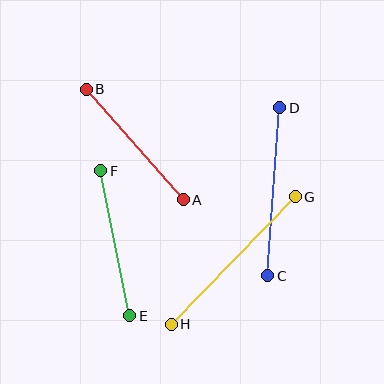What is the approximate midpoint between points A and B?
The midpoint is at approximately (135, 144) pixels.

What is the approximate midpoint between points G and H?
The midpoint is at approximately (233, 261) pixels.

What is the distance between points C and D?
The distance is approximately 168 pixels.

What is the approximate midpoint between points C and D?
The midpoint is at approximately (274, 192) pixels.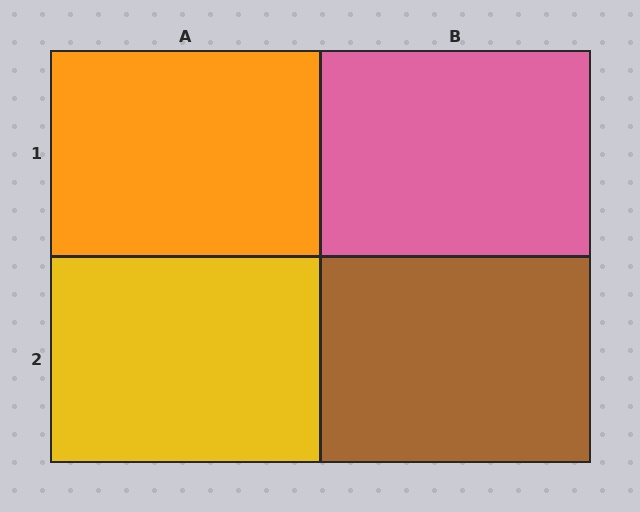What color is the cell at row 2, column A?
Yellow.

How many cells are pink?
1 cell is pink.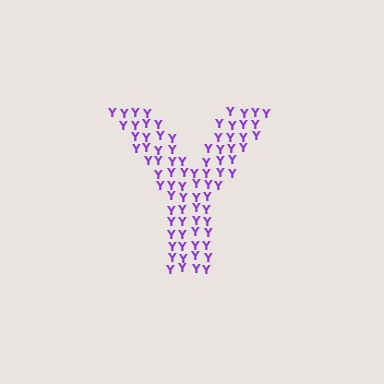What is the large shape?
The large shape is the letter Y.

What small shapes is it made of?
It is made of small letter Y's.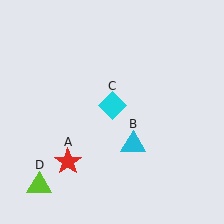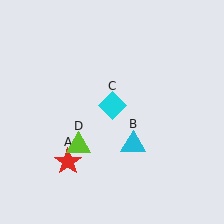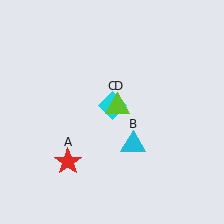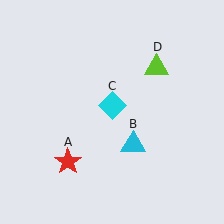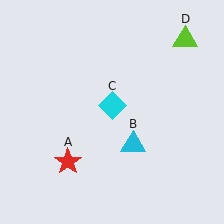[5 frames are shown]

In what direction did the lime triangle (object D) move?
The lime triangle (object D) moved up and to the right.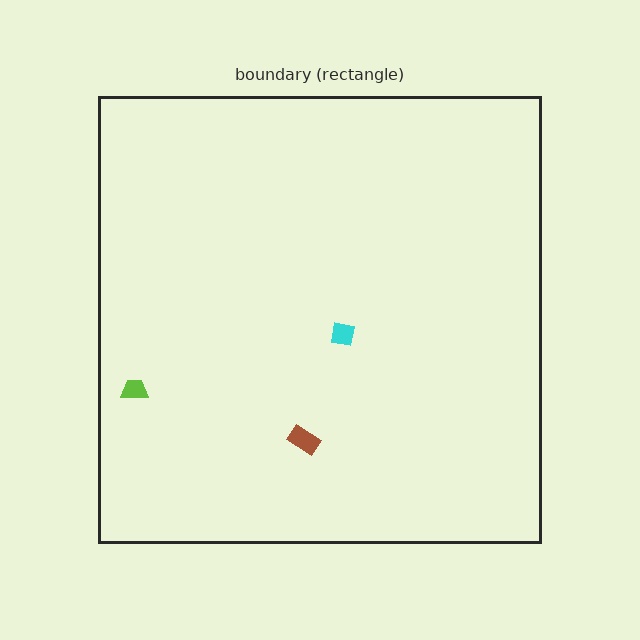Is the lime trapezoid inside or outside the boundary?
Inside.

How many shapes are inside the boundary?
3 inside, 0 outside.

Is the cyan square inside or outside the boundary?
Inside.